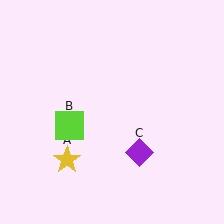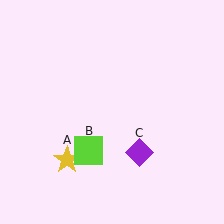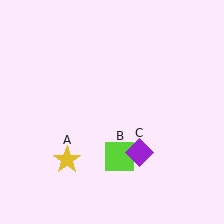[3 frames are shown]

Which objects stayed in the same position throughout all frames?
Yellow star (object A) and purple diamond (object C) remained stationary.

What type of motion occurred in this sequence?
The lime square (object B) rotated counterclockwise around the center of the scene.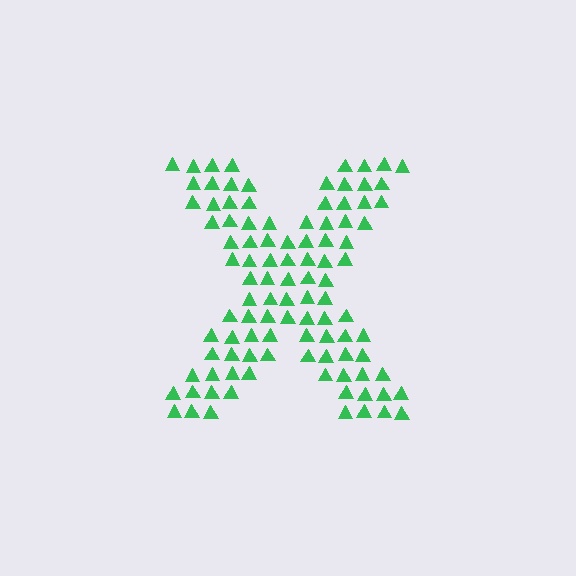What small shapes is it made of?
It is made of small triangles.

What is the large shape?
The large shape is the letter X.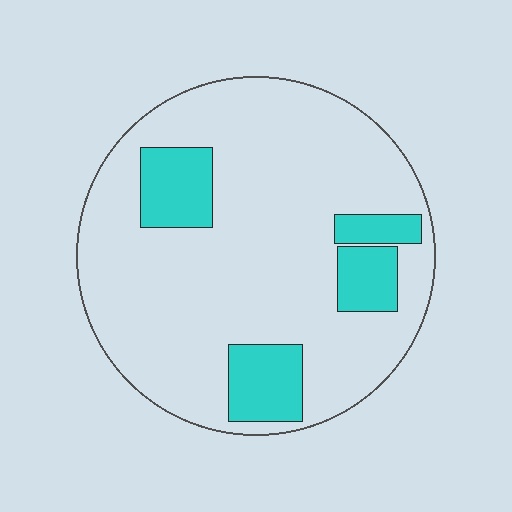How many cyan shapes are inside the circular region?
4.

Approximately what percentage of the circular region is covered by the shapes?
Approximately 20%.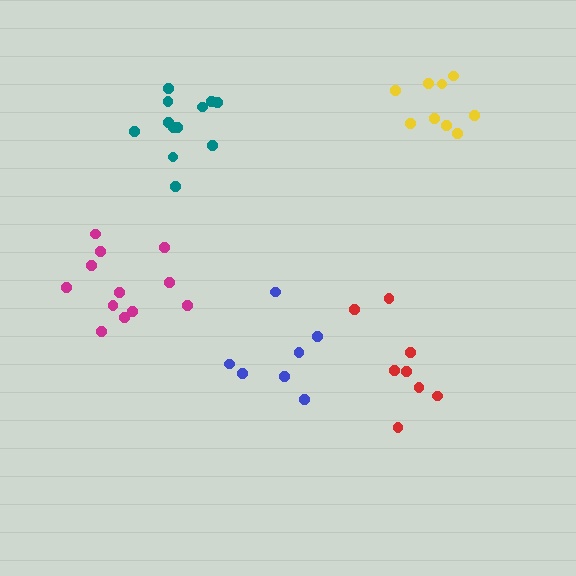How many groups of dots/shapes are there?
There are 5 groups.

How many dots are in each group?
Group 1: 8 dots, Group 2: 7 dots, Group 3: 9 dots, Group 4: 12 dots, Group 5: 12 dots (48 total).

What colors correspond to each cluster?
The clusters are colored: red, blue, yellow, teal, magenta.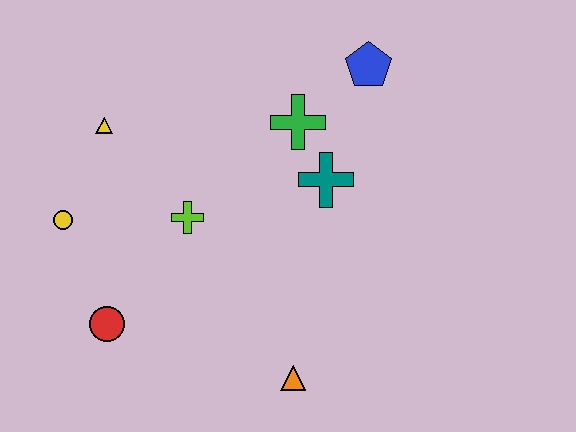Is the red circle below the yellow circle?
Yes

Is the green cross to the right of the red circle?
Yes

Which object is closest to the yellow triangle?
The yellow circle is closest to the yellow triangle.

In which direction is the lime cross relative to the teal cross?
The lime cross is to the left of the teal cross.